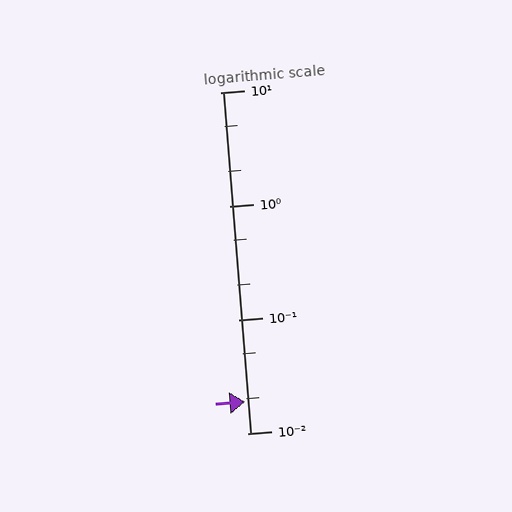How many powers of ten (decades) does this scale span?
The scale spans 3 decades, from 0.01 to 10.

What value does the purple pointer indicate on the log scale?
The pointer indicates approximately 0.019.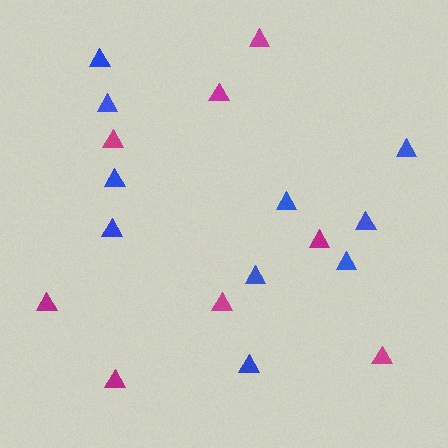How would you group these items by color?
There are 2 groups: one group of magenta triangles (8) and one group of blue triangles (10).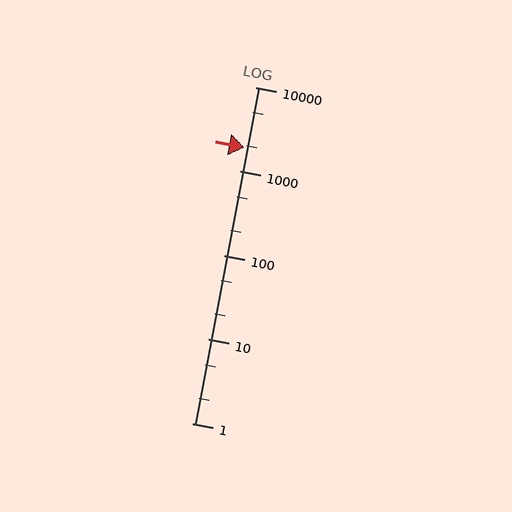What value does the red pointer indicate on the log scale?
The pointer indicates approximately 1900.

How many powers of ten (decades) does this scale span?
The scale spans 4 decades, from 1 to 10000.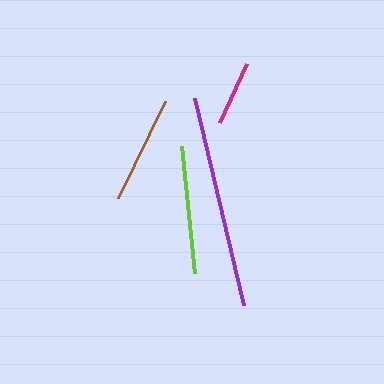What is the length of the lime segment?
The lime segment is approximately 127 pixels long.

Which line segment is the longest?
The purple line is the longest at approximately 213 pixels.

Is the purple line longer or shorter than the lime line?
The purple line is longer than the lime line.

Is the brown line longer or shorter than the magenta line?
The brown line is longer than the magenta line.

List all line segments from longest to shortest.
From longest to shortest: purple, lime, brown, magenta.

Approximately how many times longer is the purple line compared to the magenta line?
The purple line is approximately 3.2 times the length of the magenta line.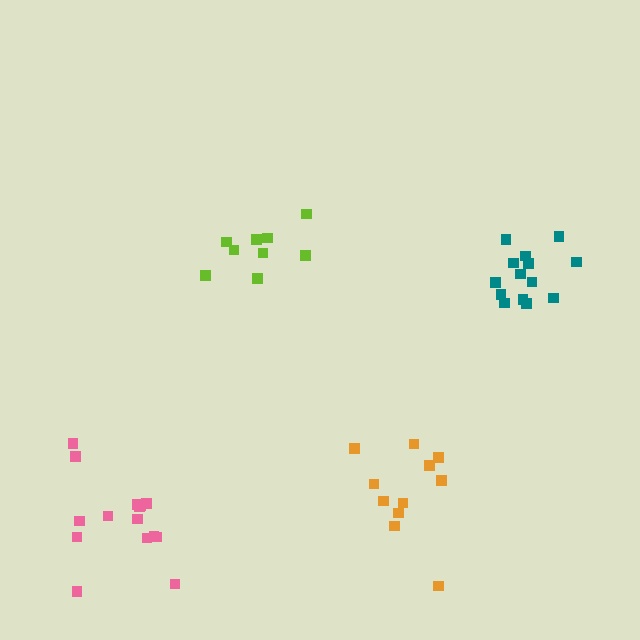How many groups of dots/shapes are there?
There are 4 groups.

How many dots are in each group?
Group 1: 15 dots, Group 2: 9 dots, Group 3: 14 dots, Group 4: 11 dots (49 total).